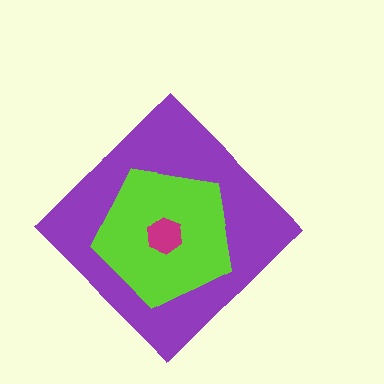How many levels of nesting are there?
3.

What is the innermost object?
The magenta hexagon.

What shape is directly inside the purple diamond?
The lime pentagon.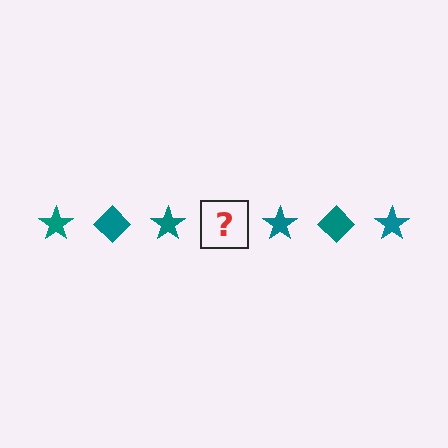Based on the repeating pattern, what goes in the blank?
The blank should be a teal diamond.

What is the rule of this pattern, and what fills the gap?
The rule is that the pattern cycles through star, diamond shapes in teal. The gap should be filled with a teal diamond.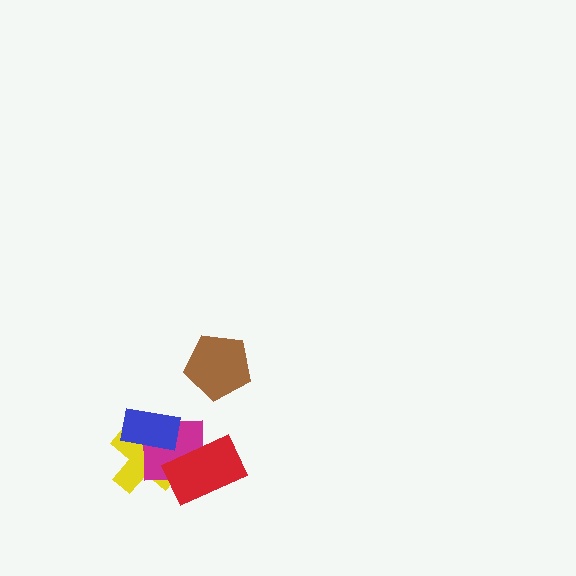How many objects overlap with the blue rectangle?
2 objects overlap with the blue rectangle.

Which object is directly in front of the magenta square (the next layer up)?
The blue rectangle is directly in front of the magenta square.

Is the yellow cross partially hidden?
Yes, it is partially covered by another shape.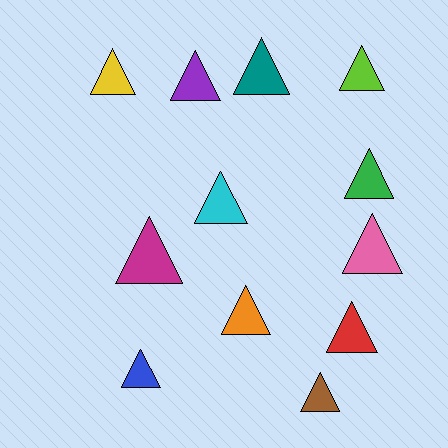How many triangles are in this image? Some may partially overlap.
There are 12 triangles.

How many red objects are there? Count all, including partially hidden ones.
There is 1 red object.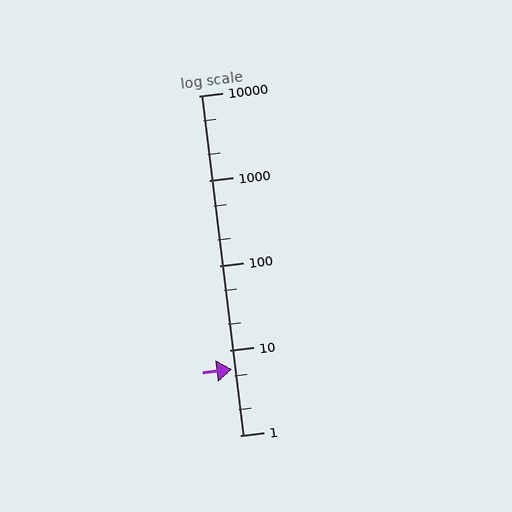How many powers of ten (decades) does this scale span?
The scale spans 4 decades, from 1 to 10000.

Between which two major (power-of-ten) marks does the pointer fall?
The pointer is between 1 and 10.